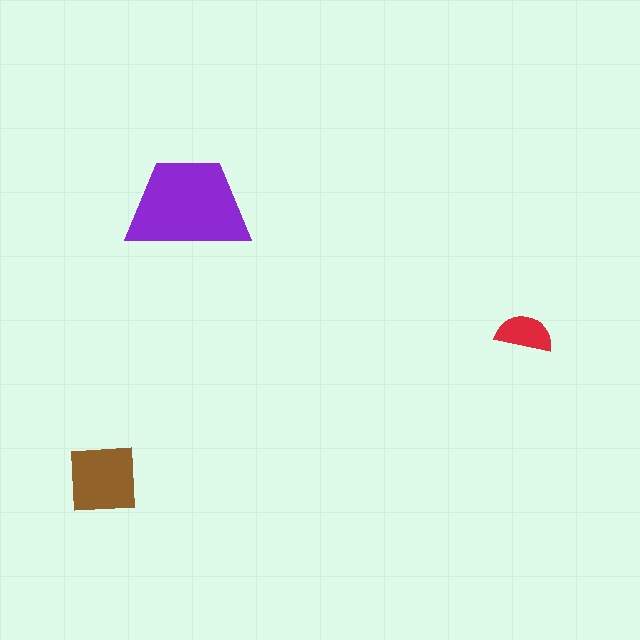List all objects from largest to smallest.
The purple trapezoid, the brown square, the red semicircle.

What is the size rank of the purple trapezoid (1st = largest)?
1st.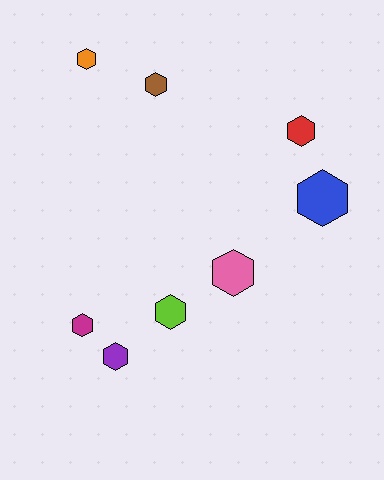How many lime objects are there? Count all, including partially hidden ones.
There is 1 lime object.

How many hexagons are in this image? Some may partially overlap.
There are 8 hexagons.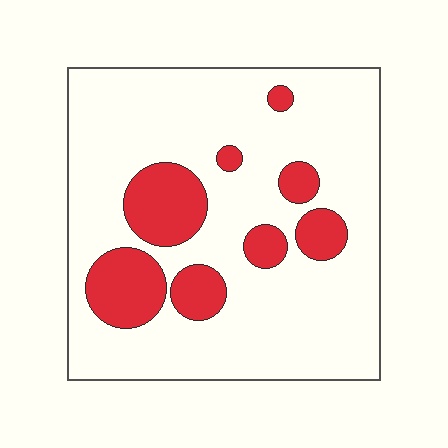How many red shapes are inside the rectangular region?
8.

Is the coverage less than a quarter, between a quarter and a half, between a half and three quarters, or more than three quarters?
Less than a quarter.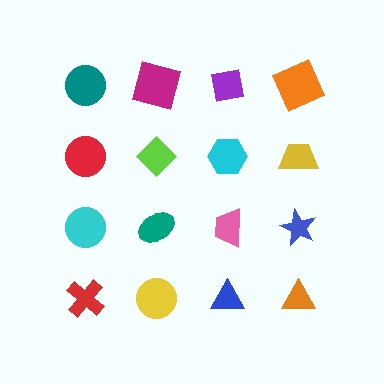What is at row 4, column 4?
An orange triangle.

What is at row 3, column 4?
A blue star.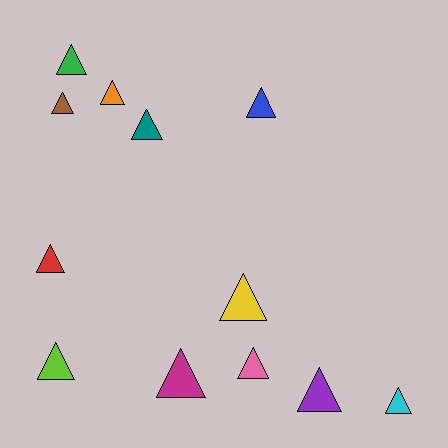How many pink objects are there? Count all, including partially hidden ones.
There is 1 pink object.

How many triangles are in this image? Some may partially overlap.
There are 12 triangles.